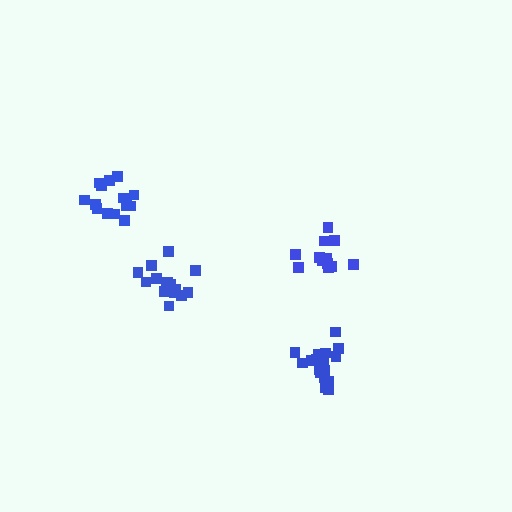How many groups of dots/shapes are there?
There are 4 groups.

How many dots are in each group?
Group 1: 12 dots, Group 2: 18 dots, Group 3: 14 dots, Group 4: 15 dots (59 total).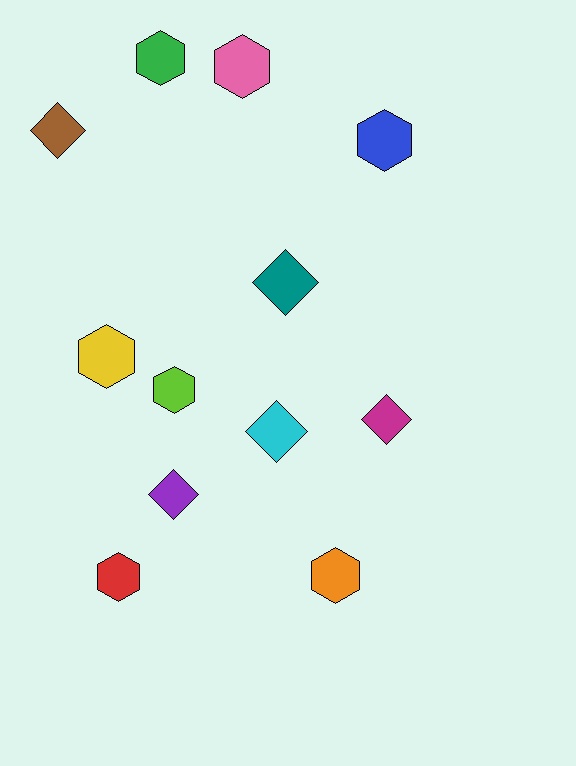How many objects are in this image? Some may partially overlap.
There are 12 objects.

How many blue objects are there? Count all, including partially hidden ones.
There is 1 blue object.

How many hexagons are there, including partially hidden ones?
There are 7 hexagons.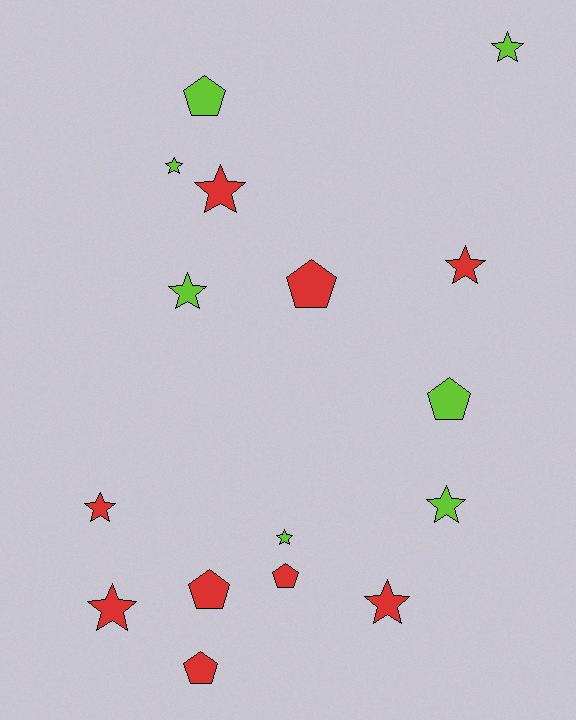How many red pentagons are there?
There are 4 red pentagons.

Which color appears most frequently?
Red, with 9 objects.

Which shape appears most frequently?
Star, with 10 objects.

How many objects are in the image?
There are 16 objects.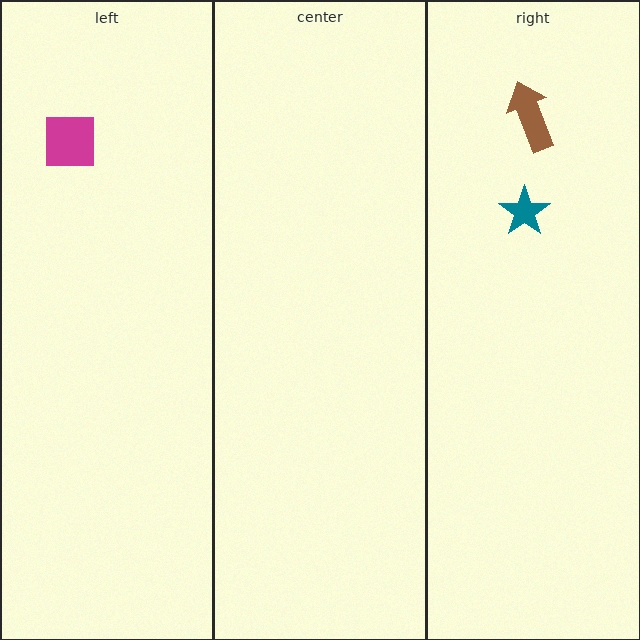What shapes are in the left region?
The magenta square.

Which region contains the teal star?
The right region.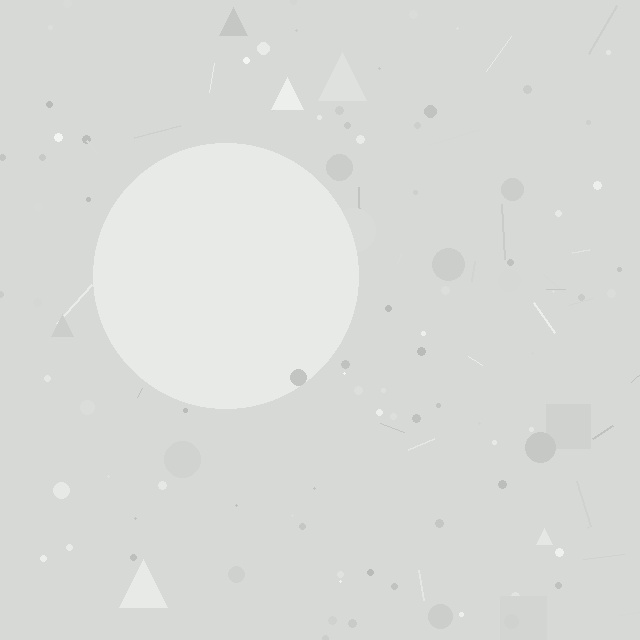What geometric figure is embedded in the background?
A circle is embedded in the background.